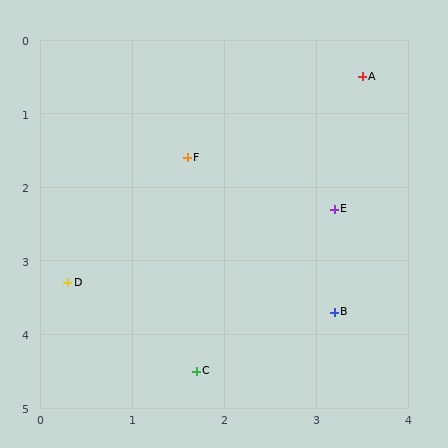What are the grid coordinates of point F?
Point F is at approximately (1.6, 1.6).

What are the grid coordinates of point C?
Point C is at approximately (1.7, 4.5).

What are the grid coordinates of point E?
Point E is at approximately (3.2, 2.3).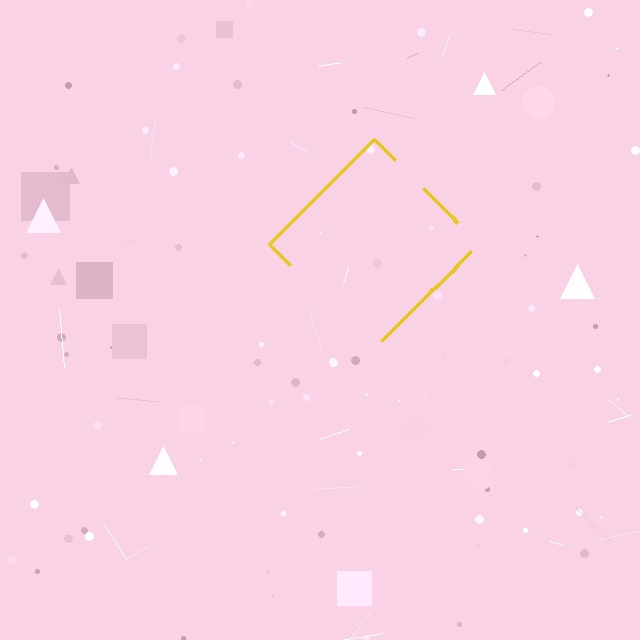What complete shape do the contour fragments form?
The contour fragments form a diamond.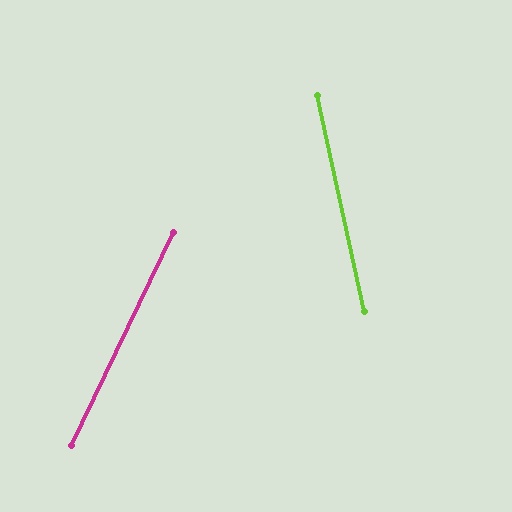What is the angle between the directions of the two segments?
Approximately 38 degrees.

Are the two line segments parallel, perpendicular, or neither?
Neither parallel nor perpendicular — they differ by about 38°.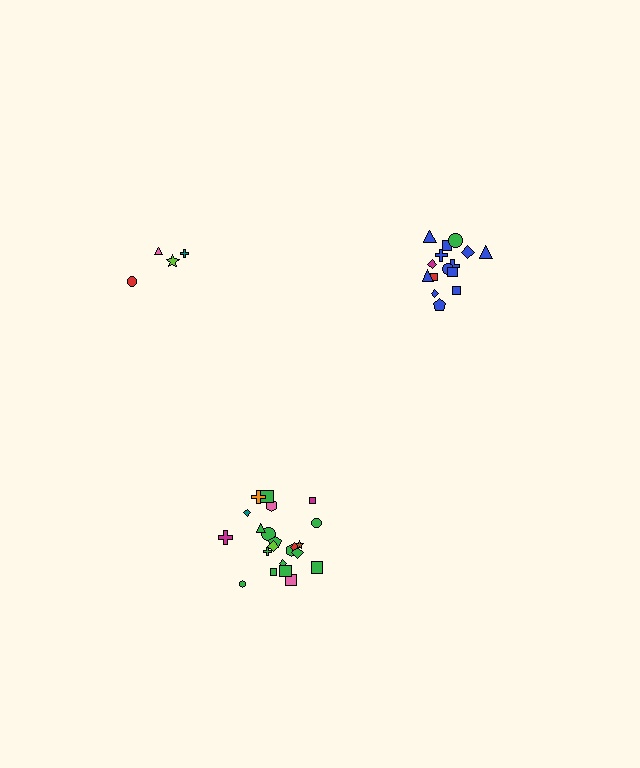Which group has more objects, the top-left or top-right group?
The top-right group.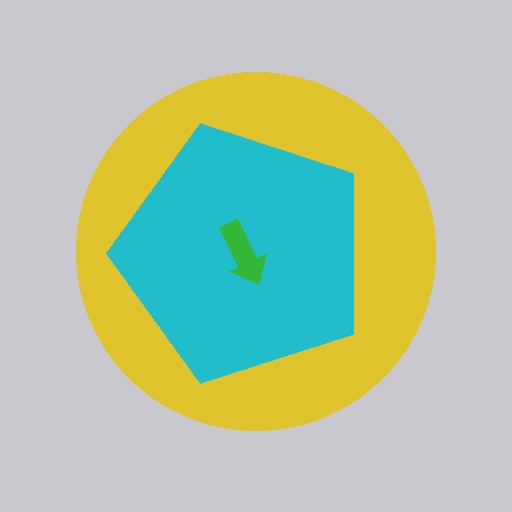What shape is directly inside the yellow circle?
The cyan pentagon.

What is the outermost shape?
The yellow circle.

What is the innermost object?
The green arrow.